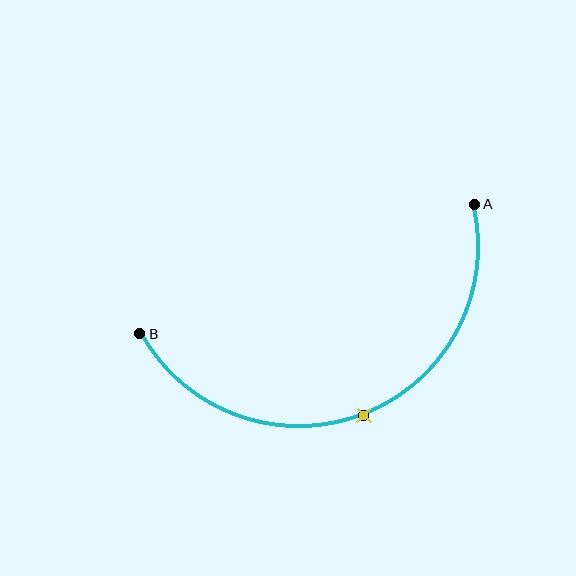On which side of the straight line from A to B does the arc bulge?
The arc bulges below the straight line connecting A and B.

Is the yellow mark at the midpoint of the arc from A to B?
Yes. The yellow mark lies on the arc at equal arc-length from both A and B — it is the arc midpoint.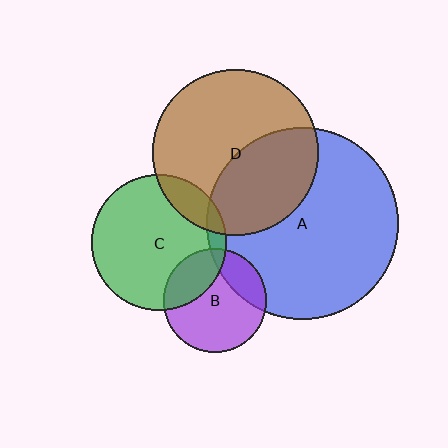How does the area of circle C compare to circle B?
Approximately 1.7 times.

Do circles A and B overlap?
Yes.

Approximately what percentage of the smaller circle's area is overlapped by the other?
Approximately 20%.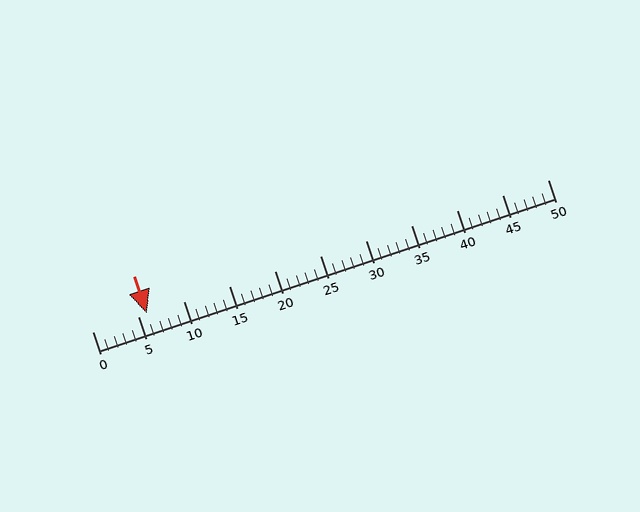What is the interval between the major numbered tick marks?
The major tick marks are spaced 5 units apart.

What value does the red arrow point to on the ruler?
The red arrow points to approximately 6.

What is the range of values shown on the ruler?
The ruler shows values from 0 to 50.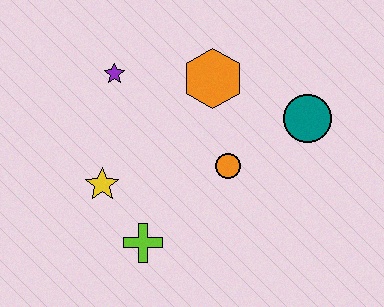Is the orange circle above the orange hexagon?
No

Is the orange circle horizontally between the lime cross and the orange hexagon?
No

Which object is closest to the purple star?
The orange hexagon is closest to the purple star.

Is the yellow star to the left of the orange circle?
Yes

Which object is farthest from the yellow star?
The teal circle is farthest from the yellow star.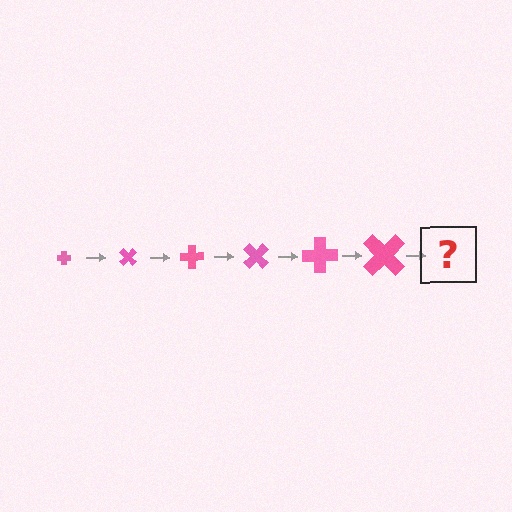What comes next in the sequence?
The next element should be a cross, larger than the previous one and rotated 270 degrees from the start.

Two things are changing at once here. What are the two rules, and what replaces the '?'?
The two rules are that the cross grows larger each step and it rotates 45 degrees each step. The '?' should be a cross, larger than the previous one and rotated 270 degrees from the start.